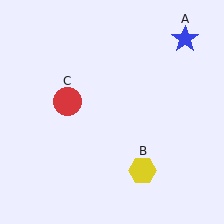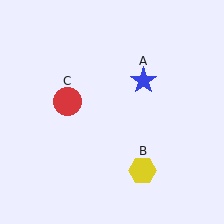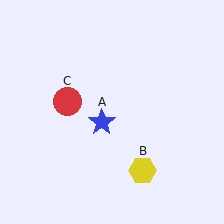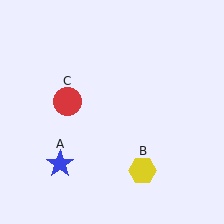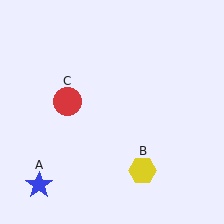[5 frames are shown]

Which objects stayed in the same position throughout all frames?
Yellow hexagon (object B) and red circle (object C) remained stationary.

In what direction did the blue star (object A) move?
The blue star (object A) moved down and to the left.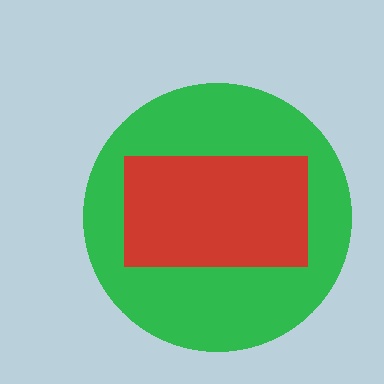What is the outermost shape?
The green circle.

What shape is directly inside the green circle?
The red rectangle.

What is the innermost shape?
The red rectangle.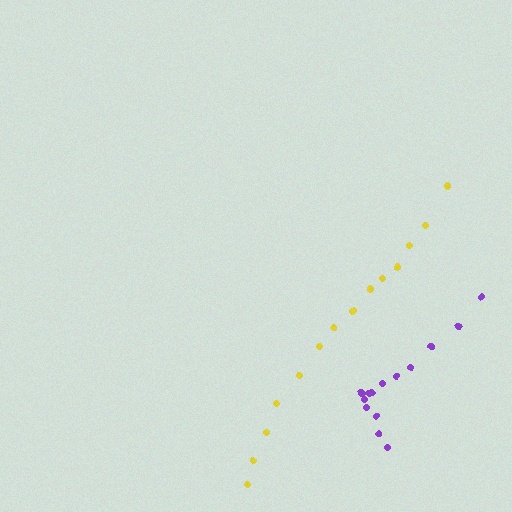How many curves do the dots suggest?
There are 2 distinct paths.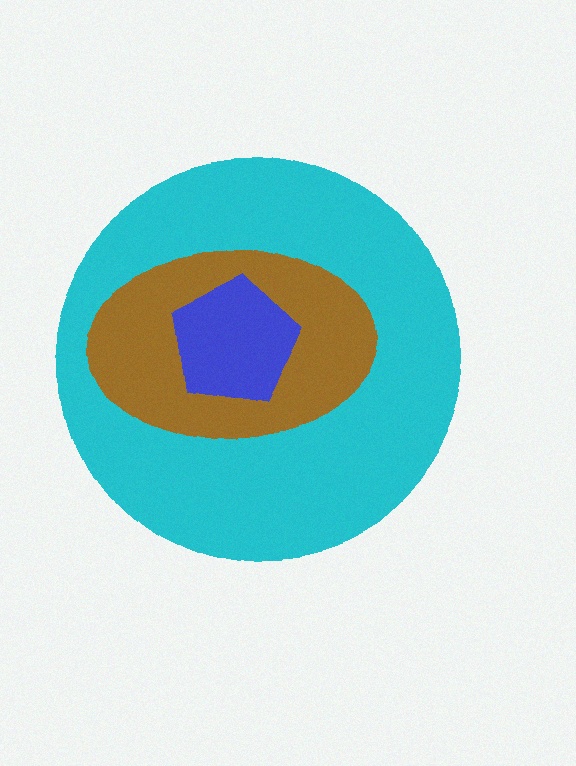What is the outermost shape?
The cyan circle.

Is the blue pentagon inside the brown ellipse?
Yes.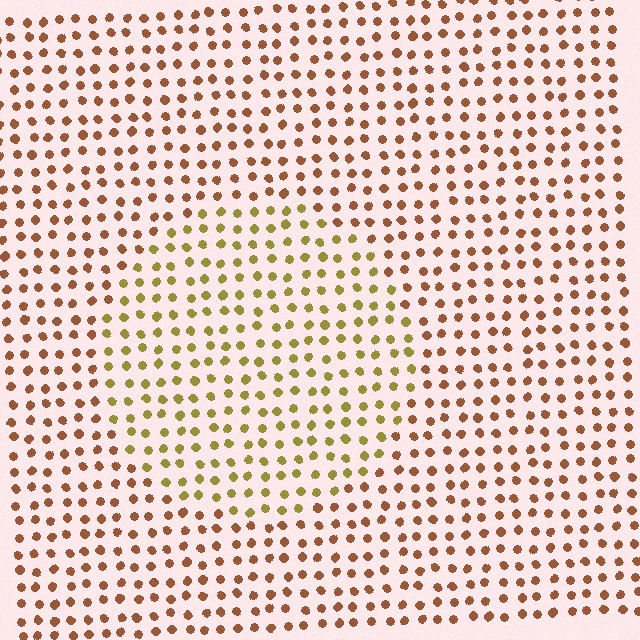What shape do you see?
I see a circle.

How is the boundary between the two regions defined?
The boundary is defined purely by a slight shift in hue (about 36 degrees). Spacing, size, and orientation are identical on both sides.